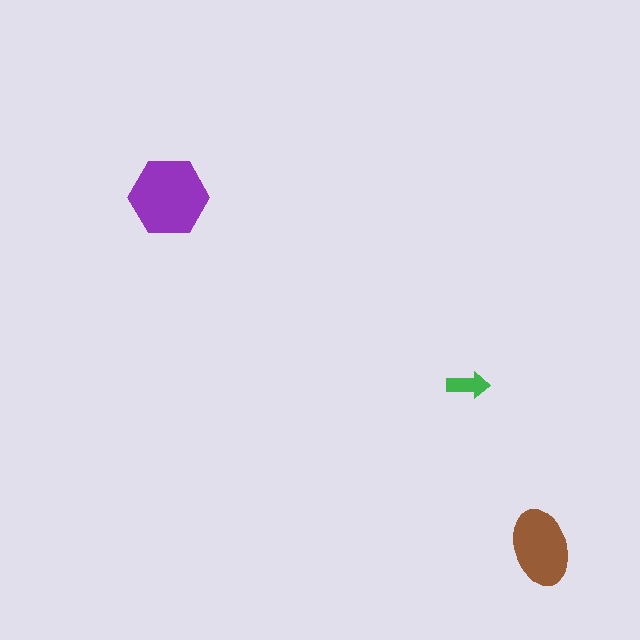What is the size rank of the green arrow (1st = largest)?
3rd.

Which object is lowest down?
The brown ellipse is bottommost.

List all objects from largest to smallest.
The purple hexagon, the brown ellipse, the green arrow.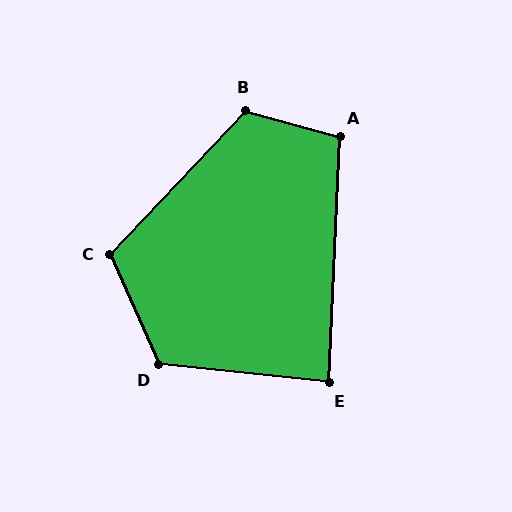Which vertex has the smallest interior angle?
E, at approximately 87 degrees.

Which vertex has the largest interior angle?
D, at approximately 120 degrees.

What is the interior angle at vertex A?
Approximately 103 degrees (obtuse).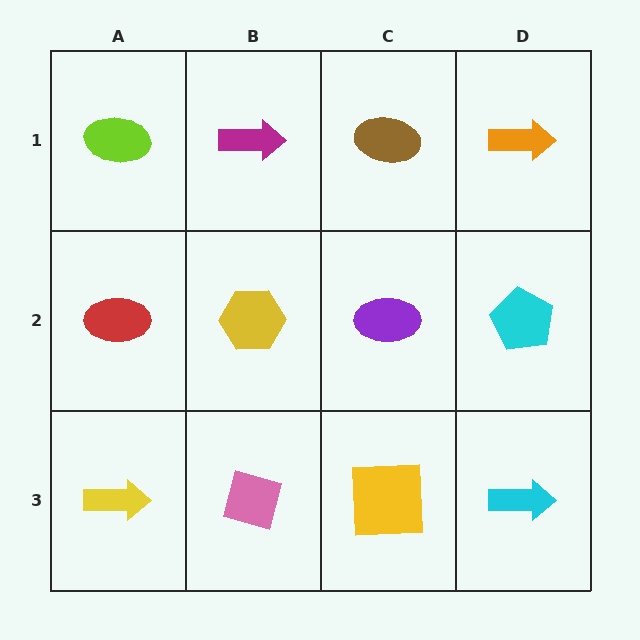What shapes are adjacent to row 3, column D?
A cyan pentagon (row 2, column D), a yellow square (row 3, column C).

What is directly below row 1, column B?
A yellow hexagon.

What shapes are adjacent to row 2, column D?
An orange arrow (row 1, column D), a cyan arrow (row 3, column D), a purple ellipse (row 2, column C).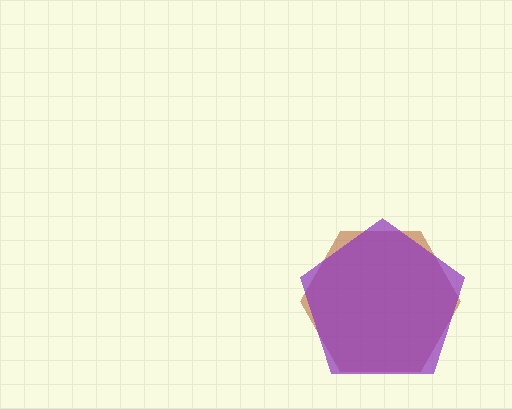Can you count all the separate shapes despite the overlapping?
Yes, there are 2 separate shapes.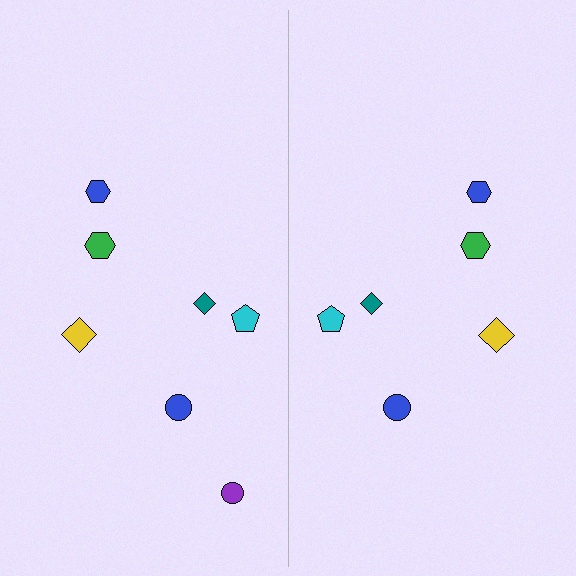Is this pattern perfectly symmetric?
No, the pattern is not perfectly symmetric. A purple circle is missing from the right side.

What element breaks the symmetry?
A purple circle is missing from the right side.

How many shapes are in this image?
There are 13 shapes in this image.